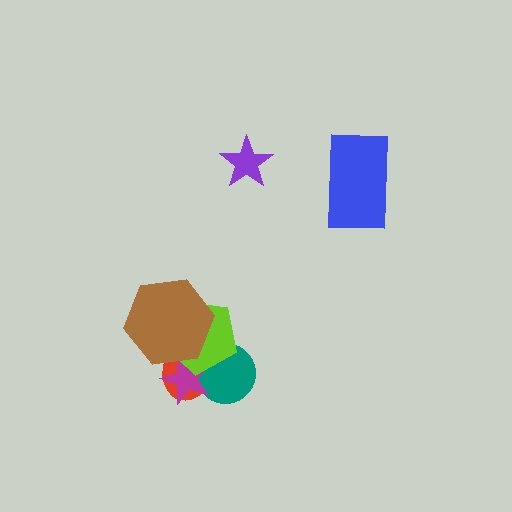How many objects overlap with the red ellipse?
4 objects overlap with the red ellipse.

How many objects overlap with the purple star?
0 objects overlap with the purple star.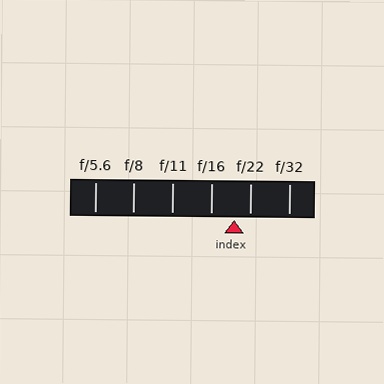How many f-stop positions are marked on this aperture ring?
There are 6 f-stop positions marked.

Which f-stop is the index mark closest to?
The index mark is closest to f/22.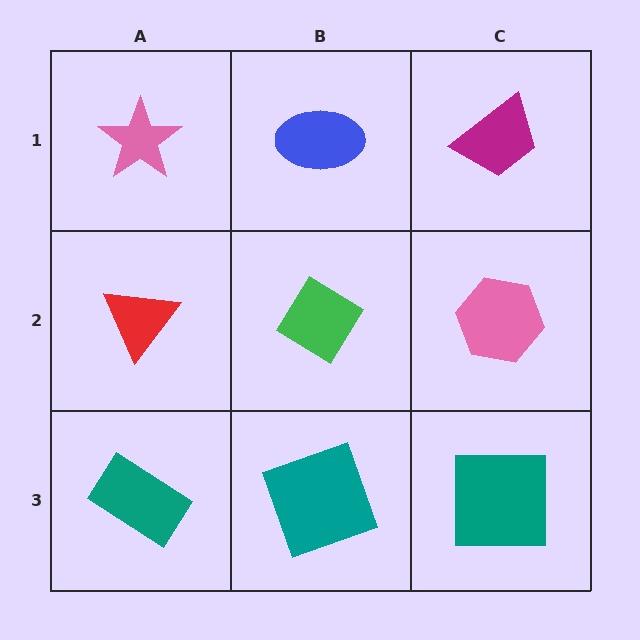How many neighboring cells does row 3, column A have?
2.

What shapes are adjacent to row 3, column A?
A red triangle (row 2, column A), a teal square (row 3, column B).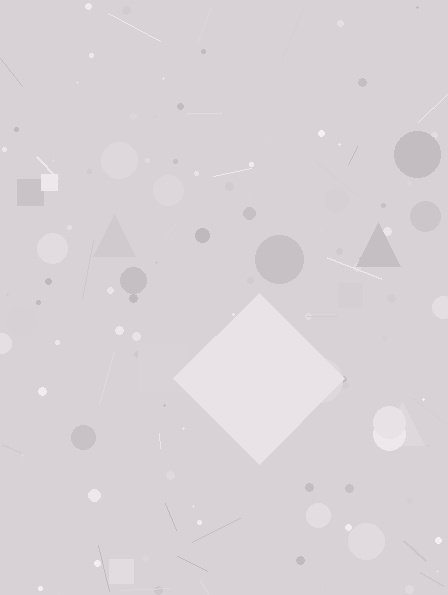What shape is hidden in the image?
A diamond is hidden in the image.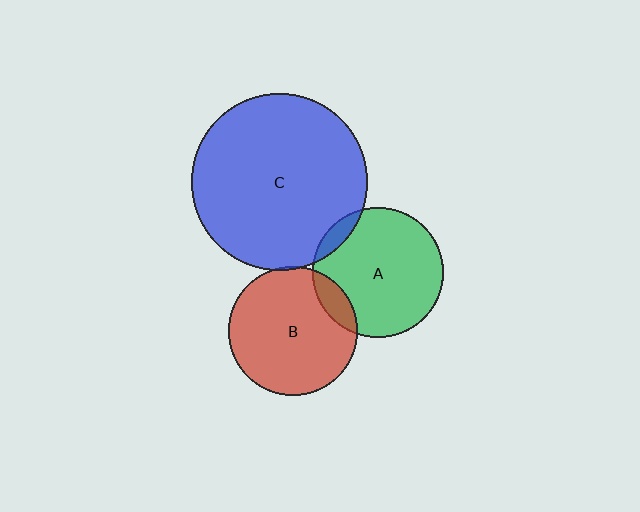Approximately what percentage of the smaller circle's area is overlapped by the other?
Approximately 10%.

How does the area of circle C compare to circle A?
Approximately 1.8 times.